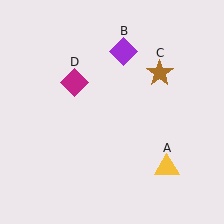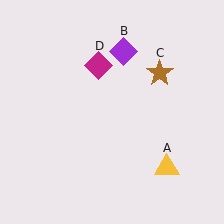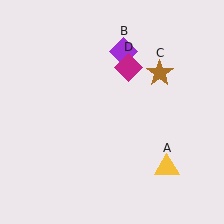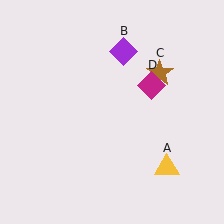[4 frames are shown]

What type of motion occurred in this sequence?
The magenta diamond (object D) rotated clockwise around the center of the scene.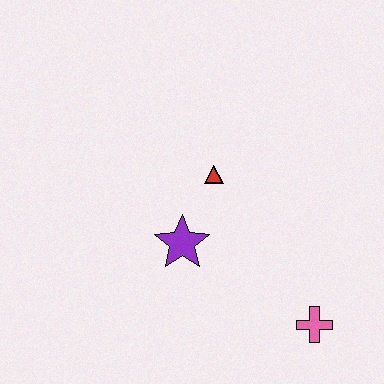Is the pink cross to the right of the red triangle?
Yes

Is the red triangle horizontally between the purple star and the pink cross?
Yes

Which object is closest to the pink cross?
The purple star is closest to the pink cross.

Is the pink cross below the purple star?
Yes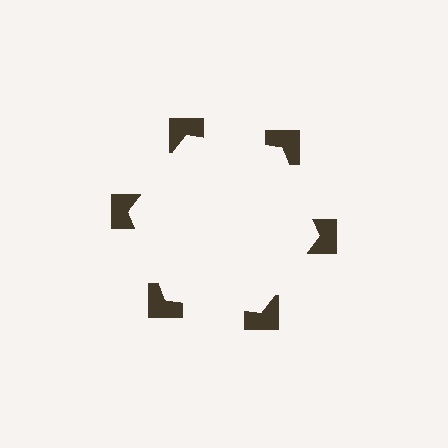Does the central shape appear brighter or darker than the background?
It typically appears slightly brighter than the background, even though no actual brightness change is drawn.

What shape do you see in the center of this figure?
An illusory hexagon — its edges are inferred from the aligned wedge cuts in the notched squares, not physically drawn.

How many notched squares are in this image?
There are 6 — one at each vertex of the illusory hexagon.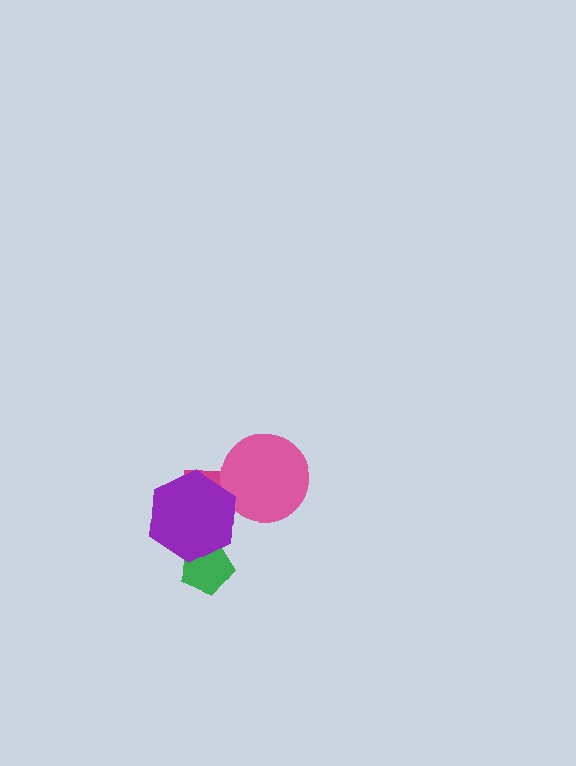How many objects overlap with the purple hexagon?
2 objects overlap with the purple hexagon.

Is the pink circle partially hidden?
No, no other shape covers it.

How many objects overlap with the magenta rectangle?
2 objects overlap with the magenta rectangle.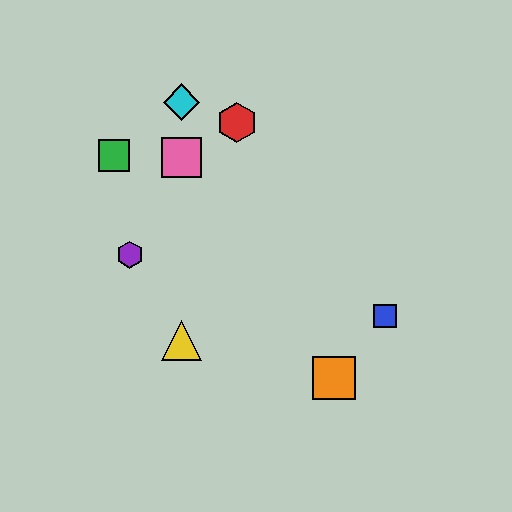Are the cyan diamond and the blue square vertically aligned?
No, the cyan diamond is at x≈182 and the blue square is at x≈385.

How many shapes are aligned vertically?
3 shapes (the yellow triangle, the cyan diamond, the pink square) are aligned vertically.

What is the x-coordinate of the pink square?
The pink square is at x≈182.